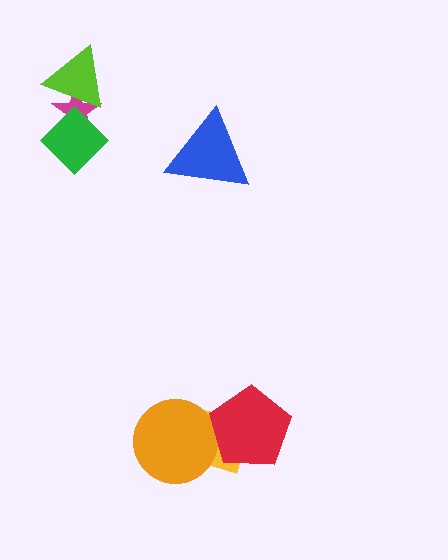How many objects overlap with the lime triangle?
2 objects overlap with the lime triangle.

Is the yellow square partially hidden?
Yes, it is partially covered by another shape.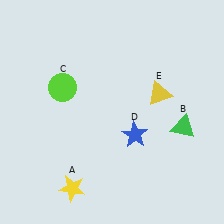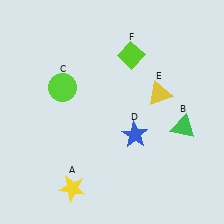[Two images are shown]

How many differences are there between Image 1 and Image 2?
There is 1 difference between the two images.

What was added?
A lime diamond (F) was added in Image 2.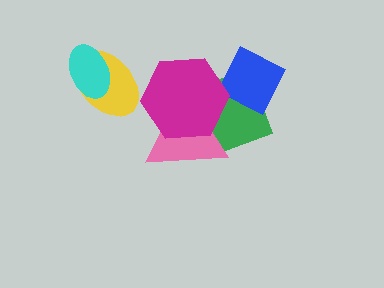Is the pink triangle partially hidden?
Yes, it is partially covered by another shape.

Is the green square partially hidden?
Yes, it is partially covered by another shape.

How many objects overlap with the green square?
3 objects overlap with the green square.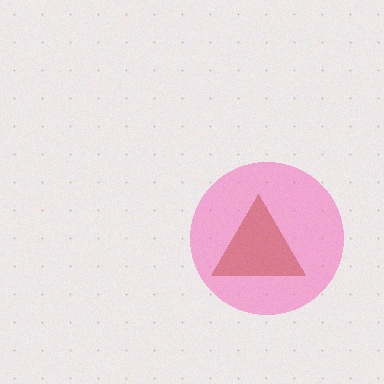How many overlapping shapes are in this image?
There are 2 overlapping shapes in the image.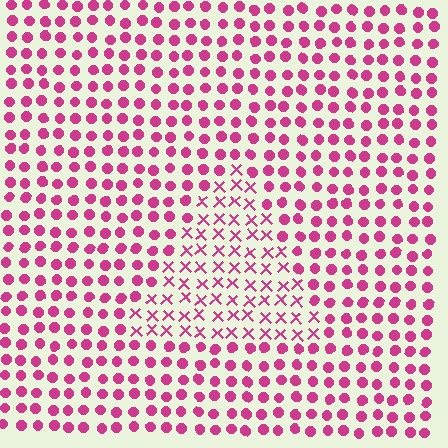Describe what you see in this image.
The image is filled with small magenta elements arranged in a uniform grid. A triangle-shaped region contains X marks, while the surrounding area contains circles. The boundary is defined purely by the change in element shape.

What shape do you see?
I see a triangle.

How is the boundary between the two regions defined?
The boundary is defined by a change in element shape: X marks inside vs. circles outside. All elements share the same color and spacing.